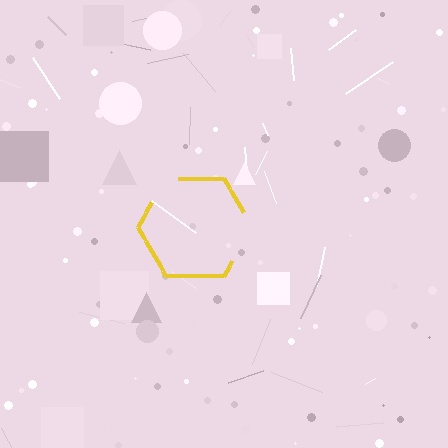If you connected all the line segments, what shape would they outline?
They would outline a hexagon.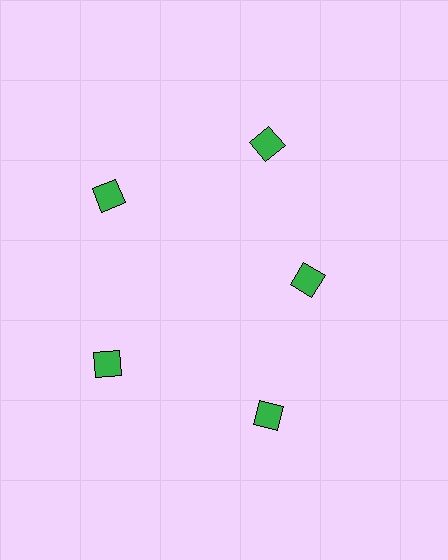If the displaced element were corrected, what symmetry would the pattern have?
It would have 5-fold rotational symmetry — the pattern would map onto itself every 72 degrees.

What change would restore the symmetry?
The symmetry would be restored by moving it outward, back onto the ring so that all 5 diamonds sit at equal angles and equal distance from the center.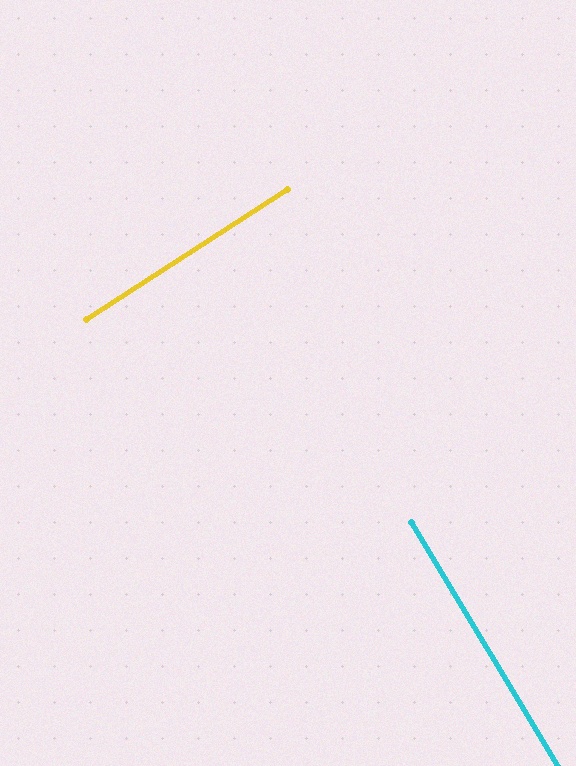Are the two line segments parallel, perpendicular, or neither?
Perpendicular — they meet at approximately 88°.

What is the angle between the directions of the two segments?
Approximately 88 degrees.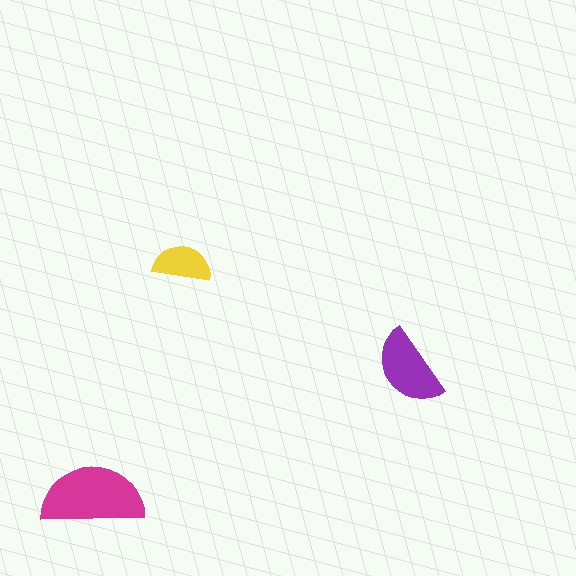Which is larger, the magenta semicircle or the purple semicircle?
The magenta one.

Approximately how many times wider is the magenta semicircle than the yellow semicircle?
About 2 times wider.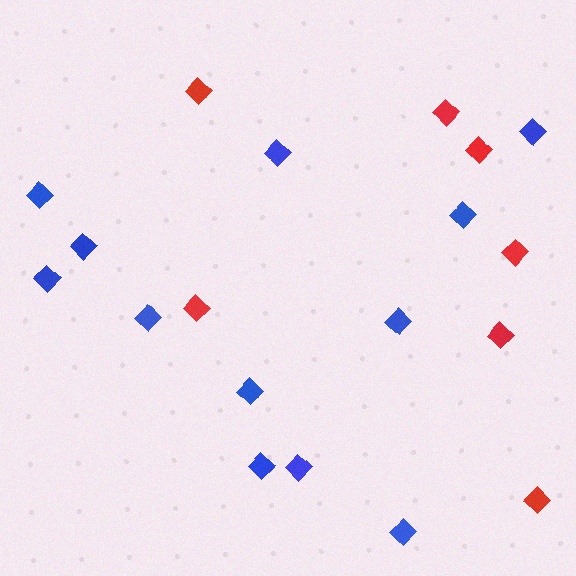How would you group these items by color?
There are 2 groups: one group of red diamonds (7) and one group of blue diamonds (12).